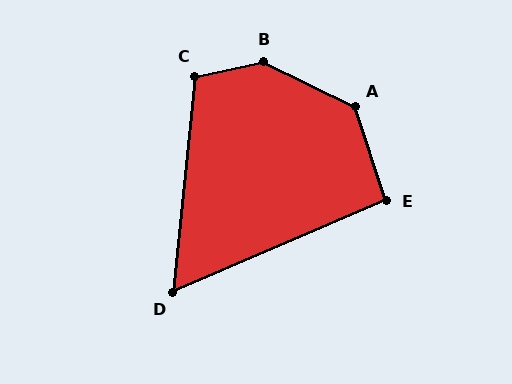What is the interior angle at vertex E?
Approximately 95 degrees (approximately right).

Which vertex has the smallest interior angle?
D, at approximately 61 degrees.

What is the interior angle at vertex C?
Approximately 108 degrees (obtuse).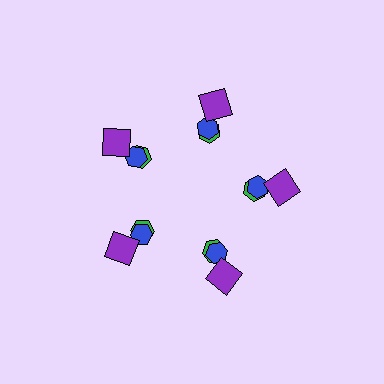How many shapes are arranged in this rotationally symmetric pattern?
There are 15 shapes, arranged in 5 groups of 3.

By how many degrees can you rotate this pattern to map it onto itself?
The pattern maps onto itself every 72 degrees of rotation.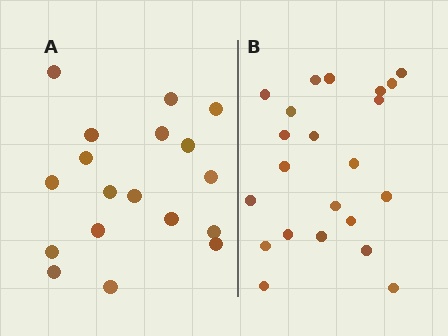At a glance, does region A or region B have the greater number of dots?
Region B (the right region) has more dots.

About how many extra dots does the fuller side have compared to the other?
Region B has about 4 more dots than region A.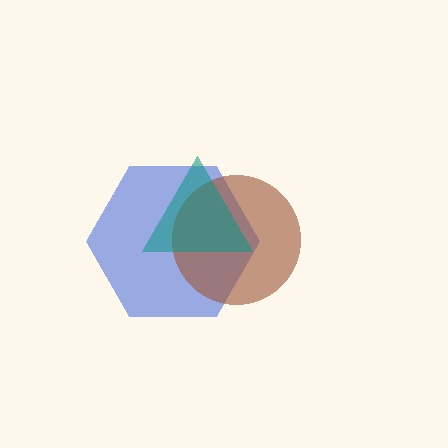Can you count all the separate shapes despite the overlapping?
Yes, there are 3 separate shapes.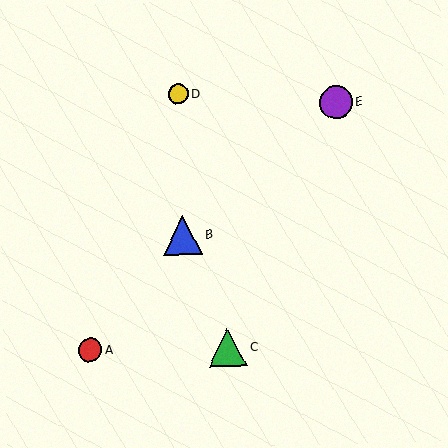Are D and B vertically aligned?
Yes, both are at x≈178.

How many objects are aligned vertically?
2 objects (B, D) are aligned vertically.